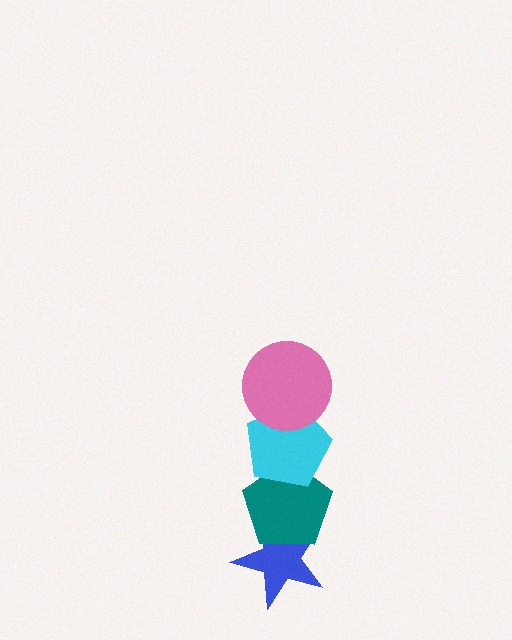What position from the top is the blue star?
The blue star is 4th from the top.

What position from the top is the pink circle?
The pink circle is 1st from the top.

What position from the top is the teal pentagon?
The teal pentagon is 3rd from the top.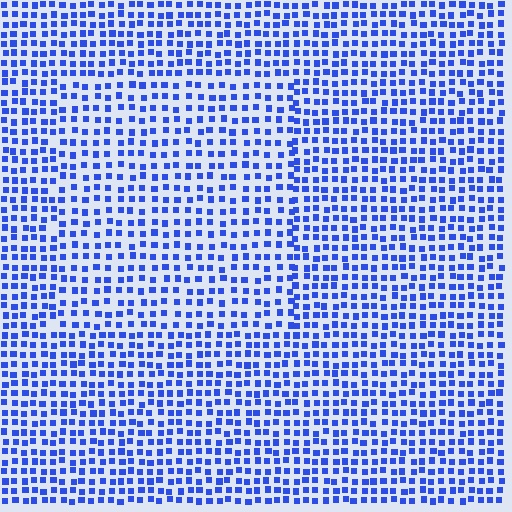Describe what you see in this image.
The image contains small blue elements arranged at two different densities. A rectangle-shaped region is visible where the elements are less densely packed than the surrounding area.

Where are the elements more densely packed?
The elements are more densely packed outside the rectangle boundary.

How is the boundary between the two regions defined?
The boundary is defined by a change in element density (approximately 1.4x ratio). All elements are the same color, size, and shape.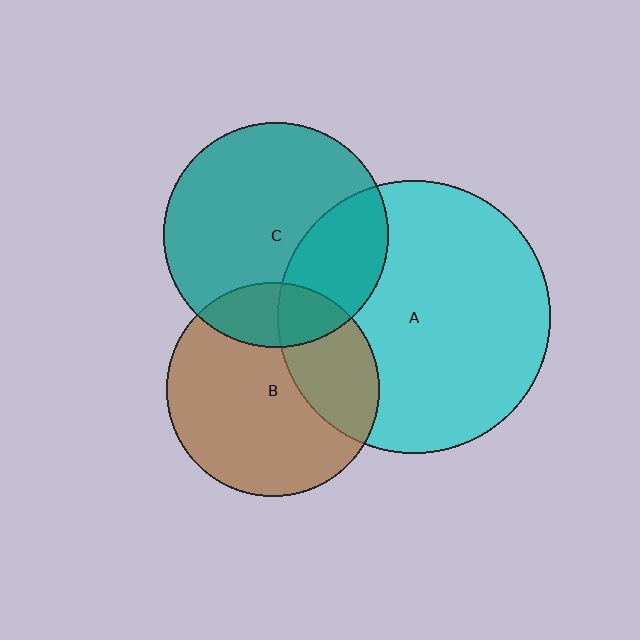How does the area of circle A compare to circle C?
Approximately 1.5 times.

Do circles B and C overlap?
Yes.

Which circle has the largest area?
Circle A (cyan).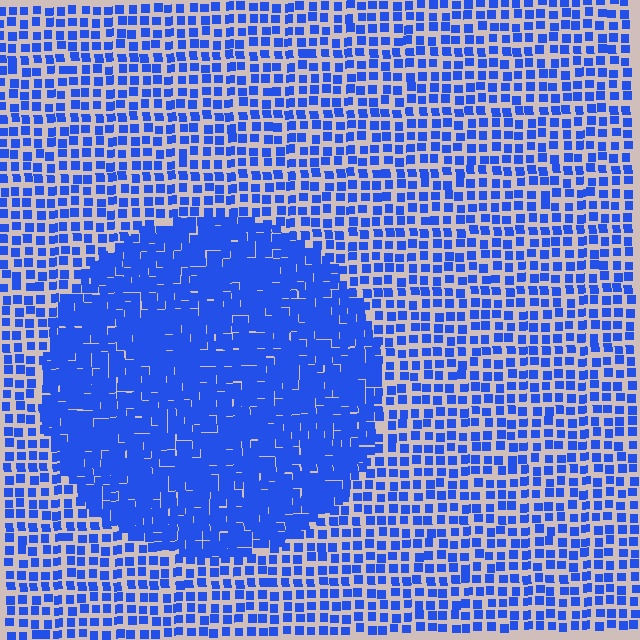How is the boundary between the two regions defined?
The boundary is defined by a change in element density (approximately 2.1x ratio). All elements are the same color, size, and shape.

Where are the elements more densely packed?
The elements are more densely packed inside the circle boundary.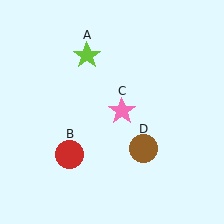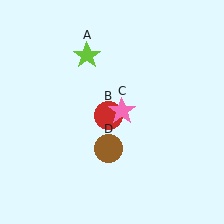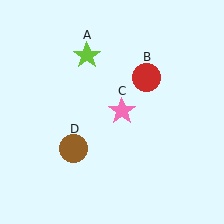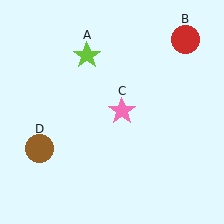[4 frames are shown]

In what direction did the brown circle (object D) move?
The brown circle (object D) moved left.